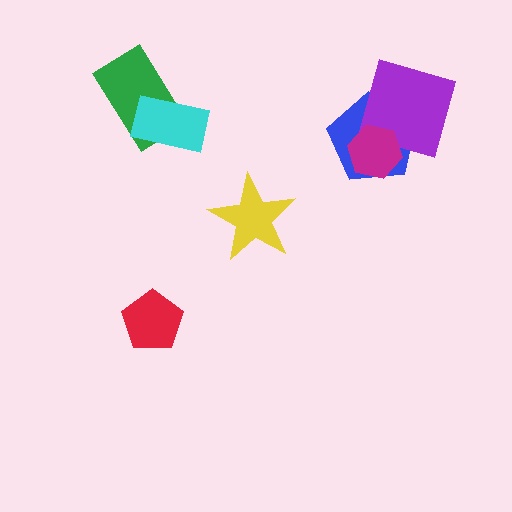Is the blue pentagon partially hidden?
Yes, it is partially covered by another shape.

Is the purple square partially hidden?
Yes, it is partially covered by another shape.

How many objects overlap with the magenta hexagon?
2 objects overlap with the magenta hexagon.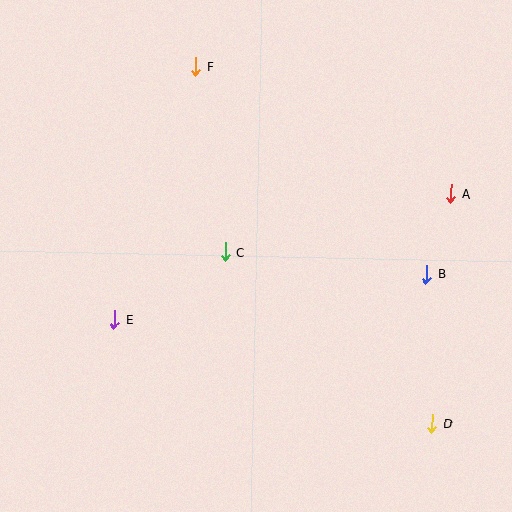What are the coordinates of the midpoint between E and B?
The midpoint between E and B is at (270, 297).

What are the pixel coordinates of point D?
Point D is at (432, 424).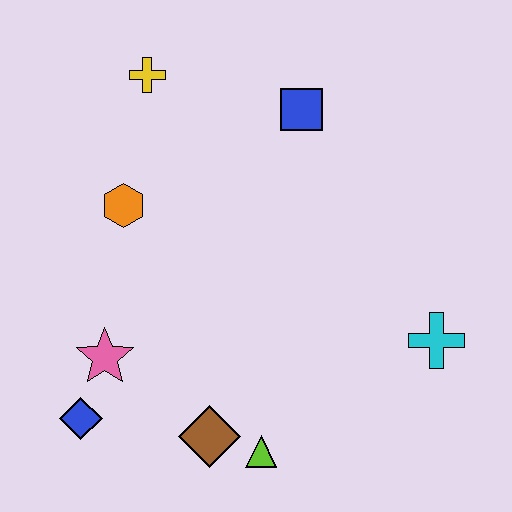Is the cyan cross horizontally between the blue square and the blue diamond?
No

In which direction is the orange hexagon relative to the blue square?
The orange hexagon is to the left of the blue square.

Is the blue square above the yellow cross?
No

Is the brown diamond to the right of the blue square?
No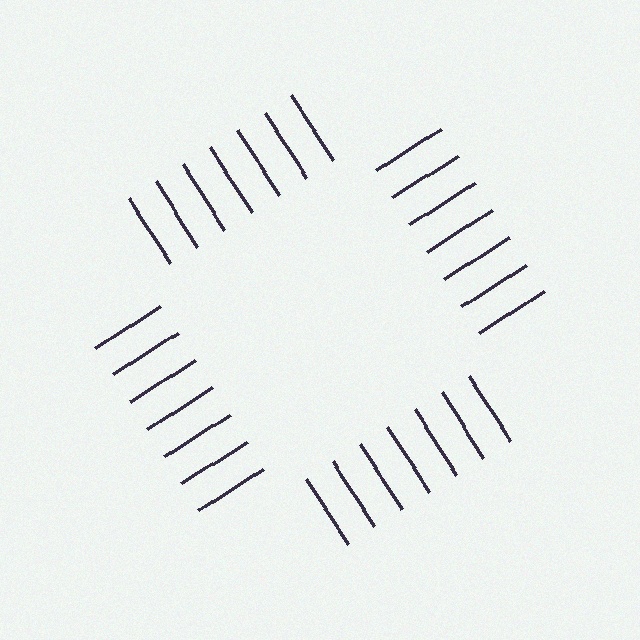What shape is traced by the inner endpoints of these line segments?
An illusory square — the line segments terminate on its edges but no continuous stroke is drawn.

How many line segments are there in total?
28 — 7 along each of the 4 edges.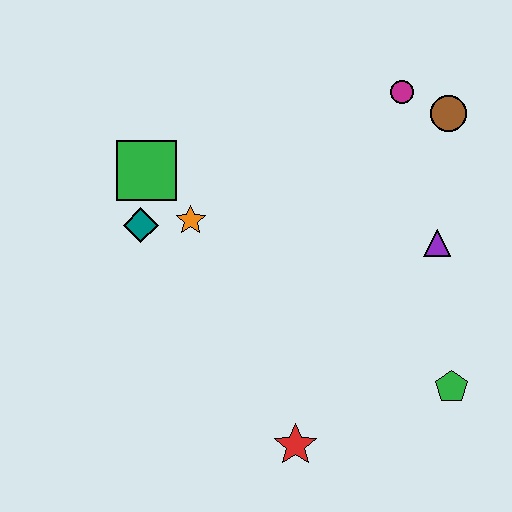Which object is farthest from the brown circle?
The red star is farthest from the brown circle.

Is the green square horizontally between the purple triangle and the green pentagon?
No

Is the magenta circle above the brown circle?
Yes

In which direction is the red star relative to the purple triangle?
The red star is below the purple triangle.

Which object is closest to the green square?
The teal diamond is closest to the green square.